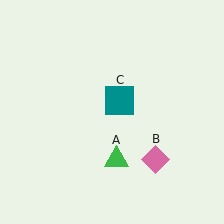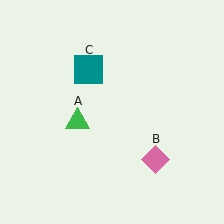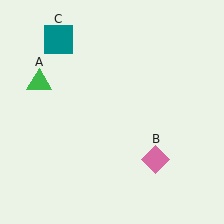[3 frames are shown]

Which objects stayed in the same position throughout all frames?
Pink diamond (object B) remained stationary.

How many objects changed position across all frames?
2 objects changed position: green triangle (object A), teal square (object C).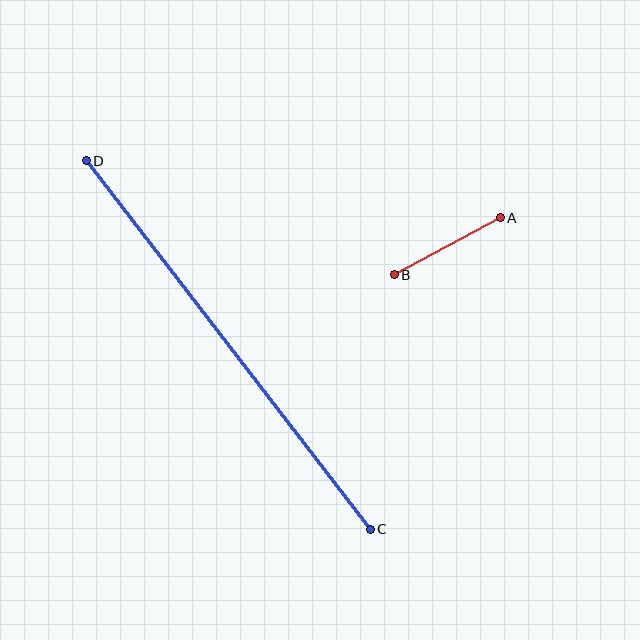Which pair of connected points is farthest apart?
Points C and D are farthest apart.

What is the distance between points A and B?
The distance is approximately 121 pixels.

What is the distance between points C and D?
The distance is approximately 465 pixels.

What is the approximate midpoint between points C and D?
The midpoint is at approximately (228, 345) pixels.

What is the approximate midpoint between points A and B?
The midpoint is at approximately (447, 246) pixels.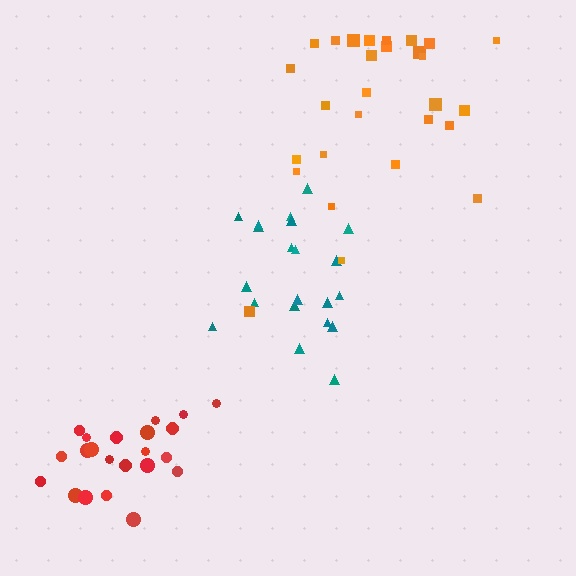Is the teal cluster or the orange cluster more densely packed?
Teal.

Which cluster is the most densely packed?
Red.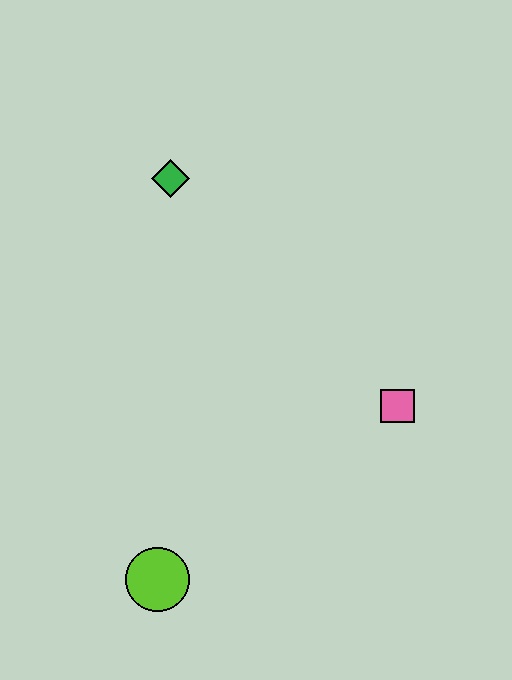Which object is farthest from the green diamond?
The lime circle is farthest from the green diamond.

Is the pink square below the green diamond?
Yes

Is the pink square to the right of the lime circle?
Yes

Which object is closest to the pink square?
The lime circle is closest to the pink square.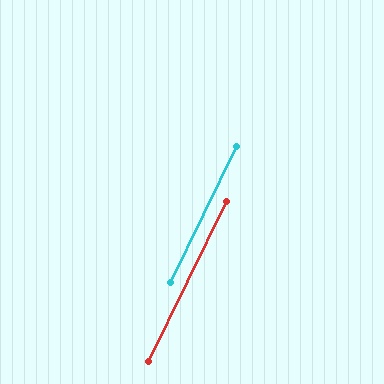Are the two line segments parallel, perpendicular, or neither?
Parallel — their directions differ by only 0.2°.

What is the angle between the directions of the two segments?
Approximately 0 degrees.